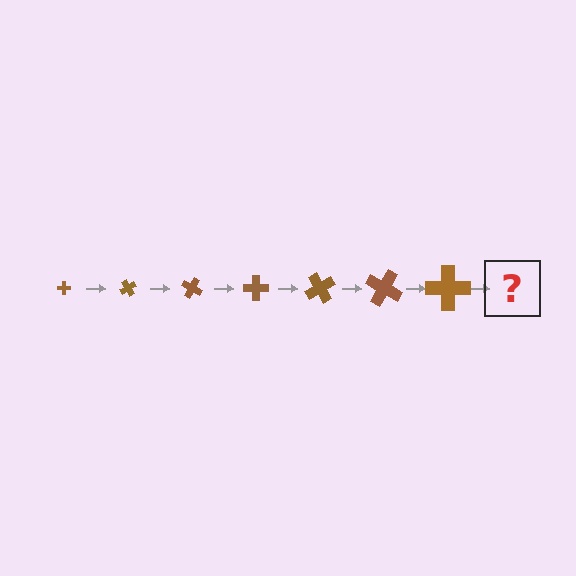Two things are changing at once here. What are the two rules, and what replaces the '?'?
The two rules are that the cross grows larger each step and it rotates 60 degrees each step. The '?' should be a cross, larger than the previous one and rotated 420 degrees from the start.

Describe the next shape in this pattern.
It should be a cross, larger than the previous one and rotated 420 degrees from the start.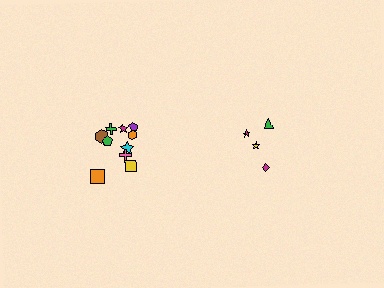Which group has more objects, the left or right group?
The left group.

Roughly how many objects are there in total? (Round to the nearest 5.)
Roughly 15 objects in total.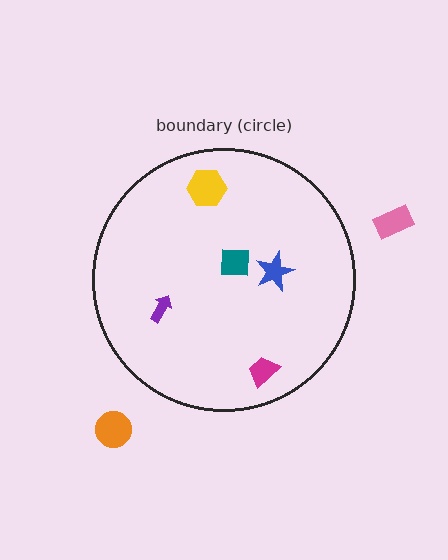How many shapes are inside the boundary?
5 inside, 2 outside.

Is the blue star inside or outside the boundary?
Inside.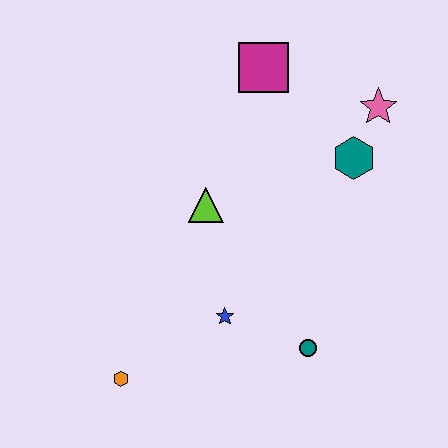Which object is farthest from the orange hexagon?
The pink star is farthest from the orange hexagon.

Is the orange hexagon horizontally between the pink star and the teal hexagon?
No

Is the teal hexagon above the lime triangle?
Yes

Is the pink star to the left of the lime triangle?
No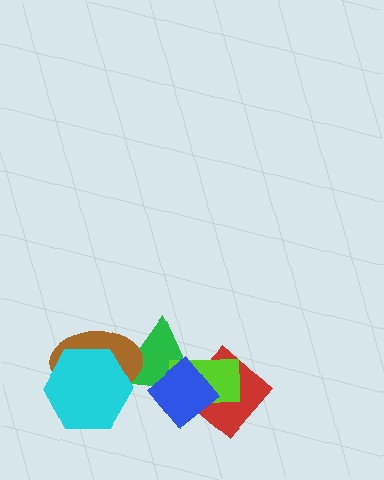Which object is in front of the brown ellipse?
The cyan hexagon is in front of the brown ellipse.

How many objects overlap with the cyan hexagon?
2 objects overlap with the cyan hexagon.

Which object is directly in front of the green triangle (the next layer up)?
The red diamond is directly in front of the green triangle.